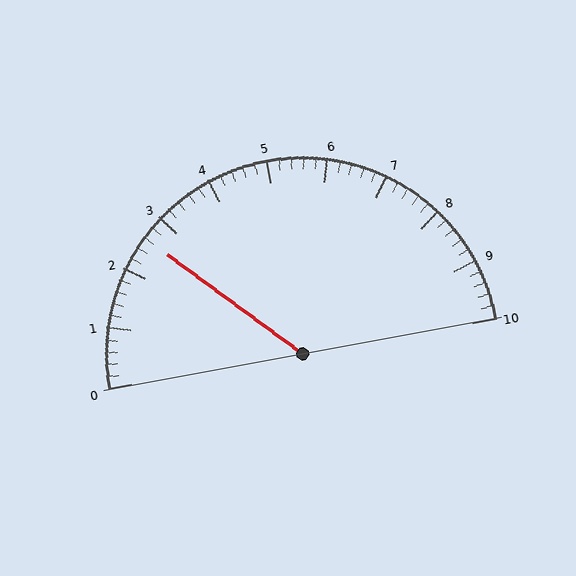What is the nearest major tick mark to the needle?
The nearest major tick mark is 3.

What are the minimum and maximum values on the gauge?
The gauge ranges from 0 to 10.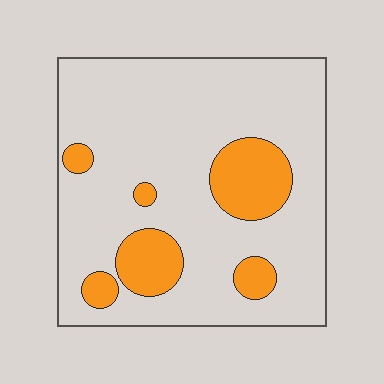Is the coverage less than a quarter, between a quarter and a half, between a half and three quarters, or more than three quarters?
Less than a quarter.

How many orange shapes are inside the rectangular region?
6.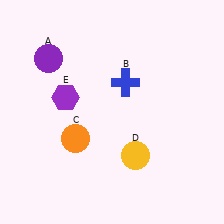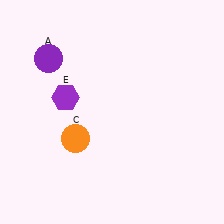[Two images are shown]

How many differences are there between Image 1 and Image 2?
There are 2 differences between the two images.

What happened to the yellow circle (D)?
The yellow circle (D) was removed in Image 2. It was in the bottom-right area of Image 1.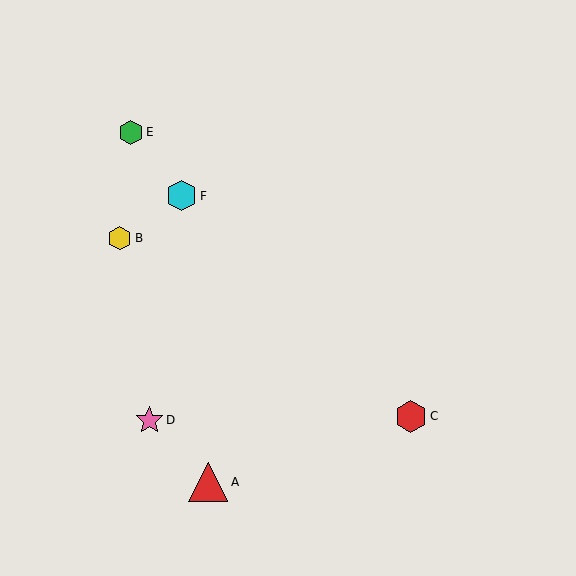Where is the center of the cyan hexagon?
The center of the cyan hexagon is at (181, 196).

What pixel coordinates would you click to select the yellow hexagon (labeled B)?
Click at (120, 238) to select the yellow hexagon B.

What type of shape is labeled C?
Shape C is a red hexagon.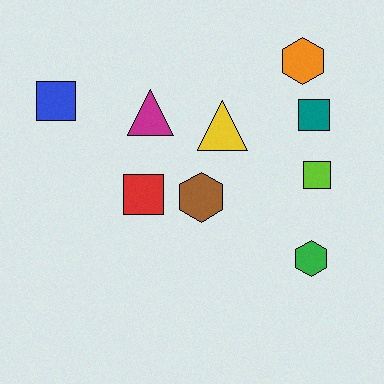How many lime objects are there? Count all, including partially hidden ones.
There is 1 lime object.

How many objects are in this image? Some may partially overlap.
There are 9 objects.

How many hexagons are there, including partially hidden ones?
There are 3 hexagons.